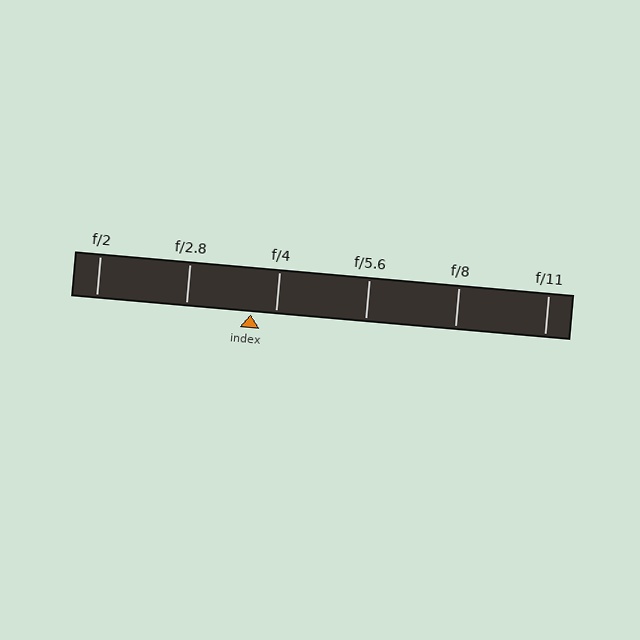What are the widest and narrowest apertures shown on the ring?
The widest aperture shown is f/2 and the narrowest is f/11.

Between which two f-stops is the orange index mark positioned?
The index mark is between f/2.8 and f/4.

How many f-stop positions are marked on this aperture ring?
There are 6 f-stop positions marked.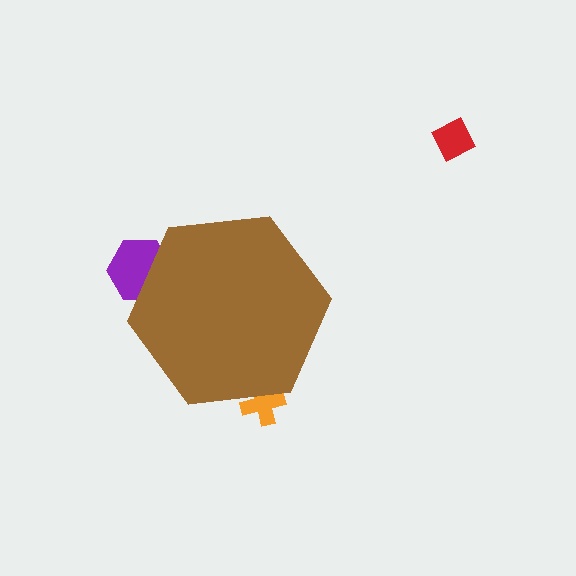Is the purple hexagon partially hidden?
Yes, the purple hexagon is partially hidden behind the brown hexagon.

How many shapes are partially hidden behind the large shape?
2 shapes are partially hidden.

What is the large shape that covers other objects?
A brown hexagon.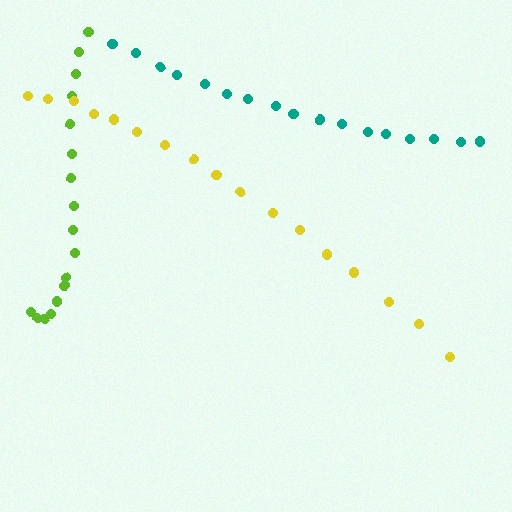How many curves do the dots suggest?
There are 3 distinct paths.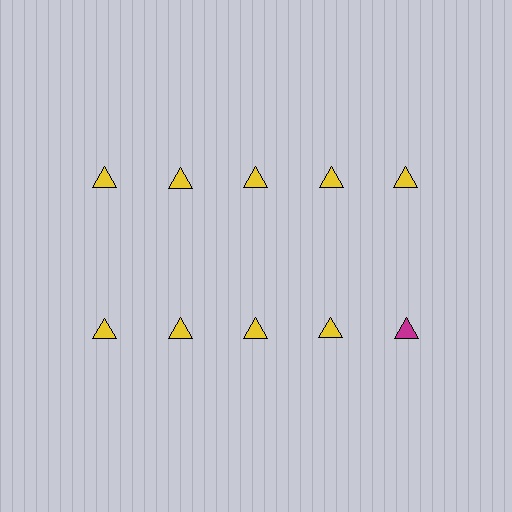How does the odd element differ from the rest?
It has a different color: magenta instead of yellow.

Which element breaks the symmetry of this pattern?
The magenta triangle in the second row, rightmost column breaks the symmetry. All other shapes are yellow triangles.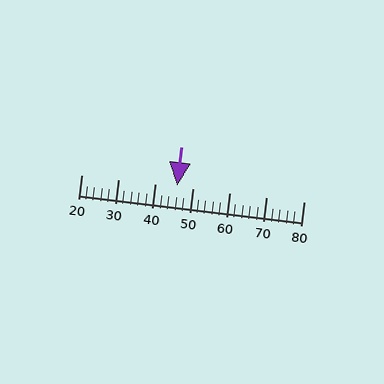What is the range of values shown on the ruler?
The ruler shows values from 20 to 80.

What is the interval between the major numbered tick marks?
The major tick marks are spaced 10 units apart.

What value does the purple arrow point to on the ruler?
The purple arrow points to approximately 46.